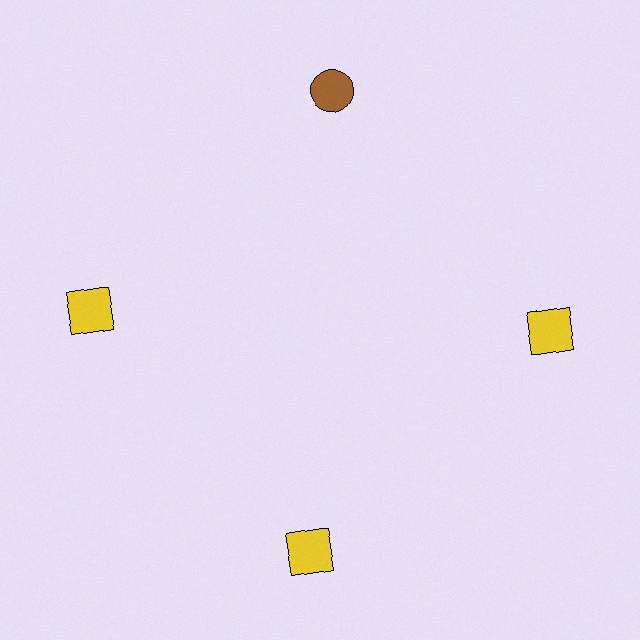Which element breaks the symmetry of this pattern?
The brown circle at roughly the 12 o'clock position breaks the symmetry. All other shapes are yellow squares.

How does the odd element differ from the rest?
It differs in both color (brown instead of yellow) and shape (circle instead of square).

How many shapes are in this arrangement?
There are 4 shapes arranged in a ring pattern.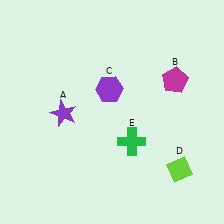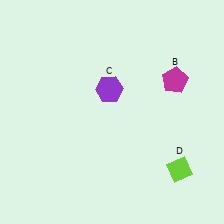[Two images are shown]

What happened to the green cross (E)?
The green cross (E) was removed in Image 2. It was in the bottom-right area of Image 1.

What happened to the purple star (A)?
The purple star (A) was removed in Image 2. It was in the bottom-left area of Image 1.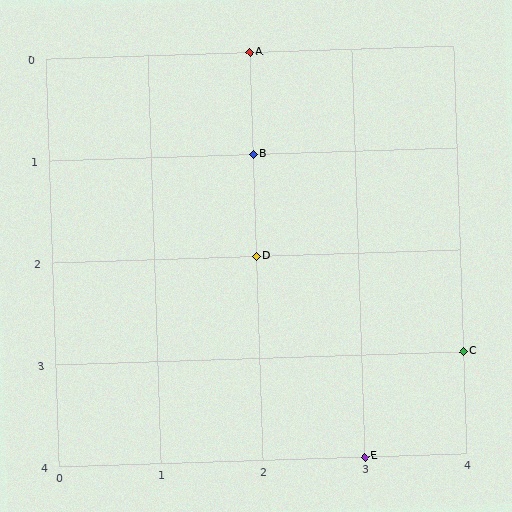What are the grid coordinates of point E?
Point E is at grid coordinates (3, 4).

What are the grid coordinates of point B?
Point B is at grid coordinates (2, 1).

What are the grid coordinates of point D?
Point D is at grid coordinates (2, 2).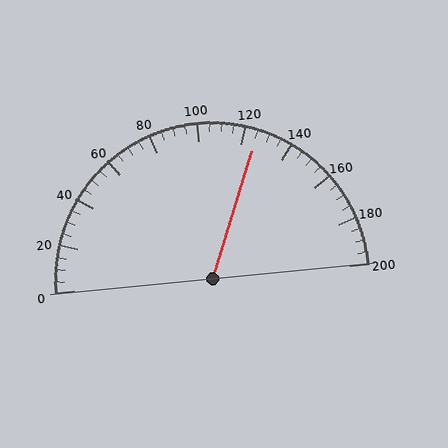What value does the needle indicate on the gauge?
The needle indicates approximately 125.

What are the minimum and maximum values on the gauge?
The gauge ranges from 0 to 200.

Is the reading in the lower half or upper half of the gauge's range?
The reading is in the upper half of the range (0 to 200).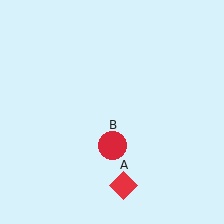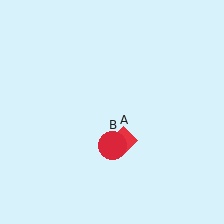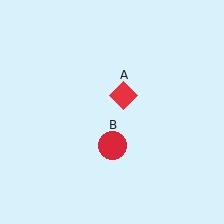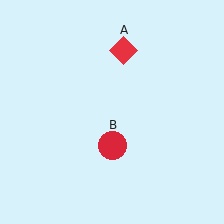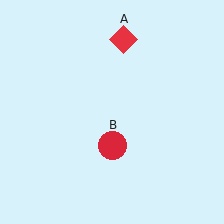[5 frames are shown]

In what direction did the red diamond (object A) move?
The red diamond (object A) moved up.